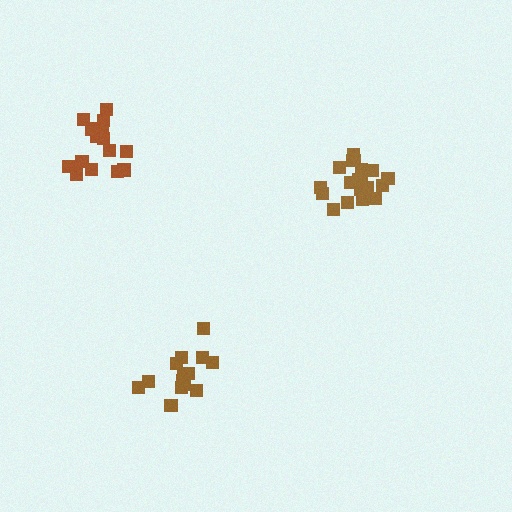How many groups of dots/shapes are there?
There are 3 groups.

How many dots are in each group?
Group 1: 19 dots, Group 2: 15 dots, Group 3: 16 dots (50 total).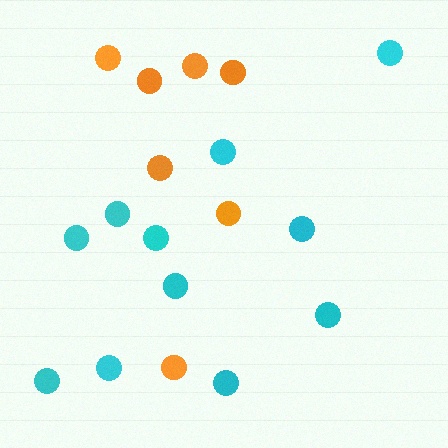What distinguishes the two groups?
There are 2 groups: one group of orange circles (7) and one group of cyan circles (11).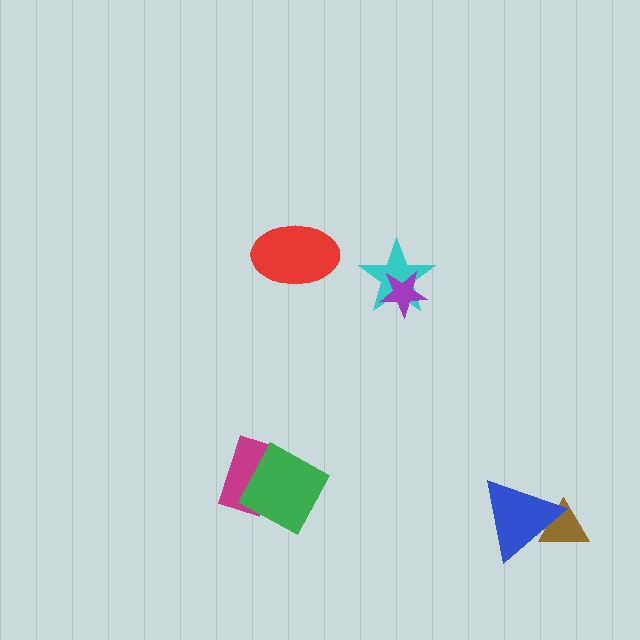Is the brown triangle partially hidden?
Yes, it is partially covered by another shape.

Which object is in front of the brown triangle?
The blue triangle is in front of the brown triangle.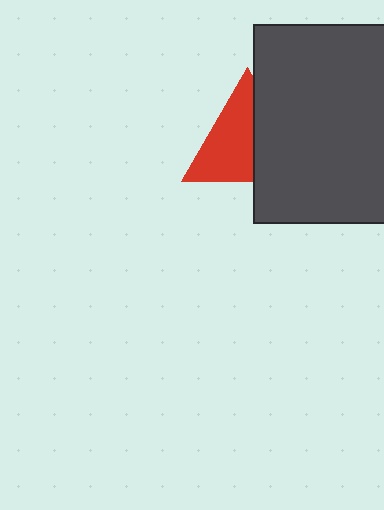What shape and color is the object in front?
The object in front is a dark gray square.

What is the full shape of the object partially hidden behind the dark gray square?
The partially hidden object is a red triangle.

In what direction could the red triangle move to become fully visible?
The red triangle could move left. That would shift it out from behind the dark gray square entirely.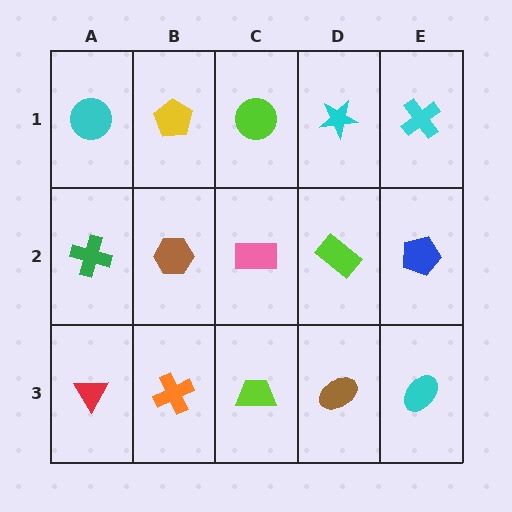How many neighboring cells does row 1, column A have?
2.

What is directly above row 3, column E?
A blue pentagon.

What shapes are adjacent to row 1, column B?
A brown hexagon (row 2, column B), a cyan circle (row 1, column A), a lime circle (row 1, column C).